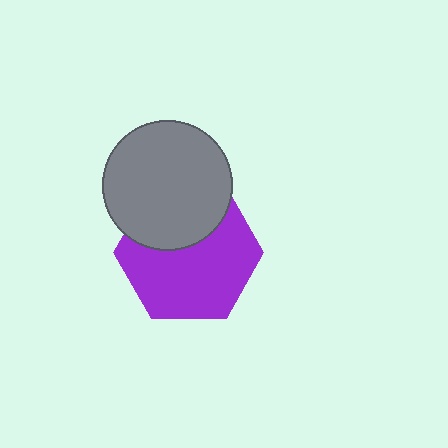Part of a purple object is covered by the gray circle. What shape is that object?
It is a hexagon.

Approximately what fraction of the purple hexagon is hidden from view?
Roughly 34% of the purple hexagon is hidden behind the gray circle.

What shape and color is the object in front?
The object in front is a gray circle.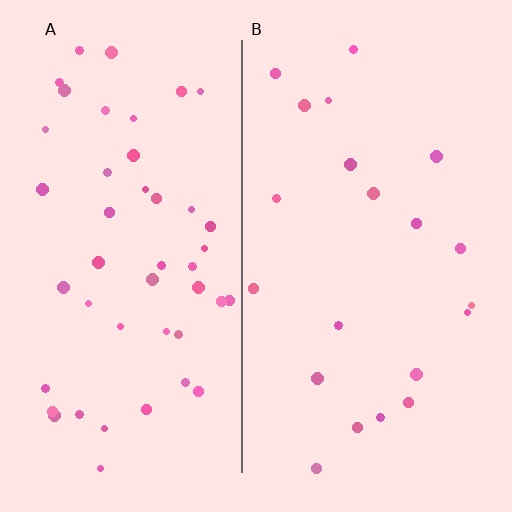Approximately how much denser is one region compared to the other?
Approximately 2.2× — region A over region B.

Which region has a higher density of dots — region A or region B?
A (the left).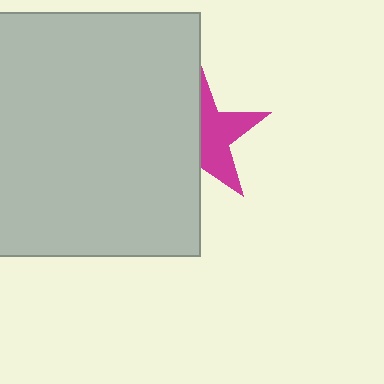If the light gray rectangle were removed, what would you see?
You would see the complete magenta star.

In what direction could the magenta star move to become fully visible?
The magenta star could move right. That would shift it out from behind the light gray rectangle entirely.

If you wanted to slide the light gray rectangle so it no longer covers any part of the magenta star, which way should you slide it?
Slide it left — that is the most direct way to separate the two shapes.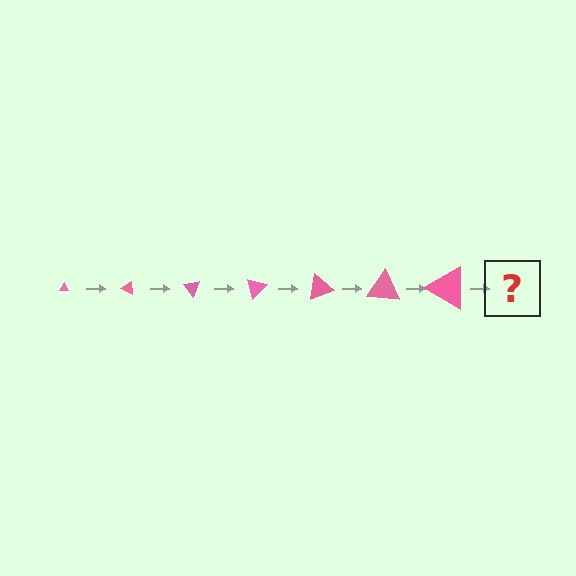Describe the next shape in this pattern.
It should be a triangle, larger than the previous one and rotated 175 degrees from the start.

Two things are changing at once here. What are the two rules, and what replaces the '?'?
The two rules are that the triangle grows larger each step and it rotates 25 degrees each step. The '?' should be a triangle, larger than the previous one and rotated 175 degrees from the start.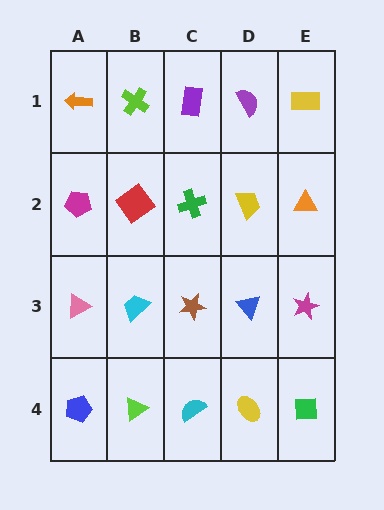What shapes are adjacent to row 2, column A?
An orange arrow (row 1, column A), a pink triangle (row 3, column A), a red diamond (row 2, column B).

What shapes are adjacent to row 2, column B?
A lime cross (row 1, column B), a cyan trapezoid (row 3, column B), a magenta pentagon (row 2, column A), a green cross (row 2, column C).